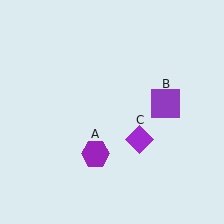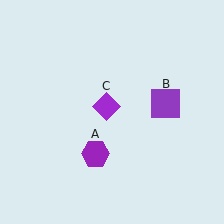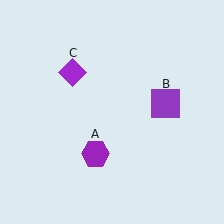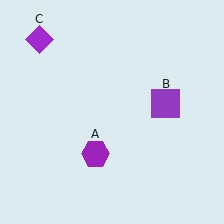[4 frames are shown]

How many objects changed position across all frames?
1 object changed position: purple diamond (object C).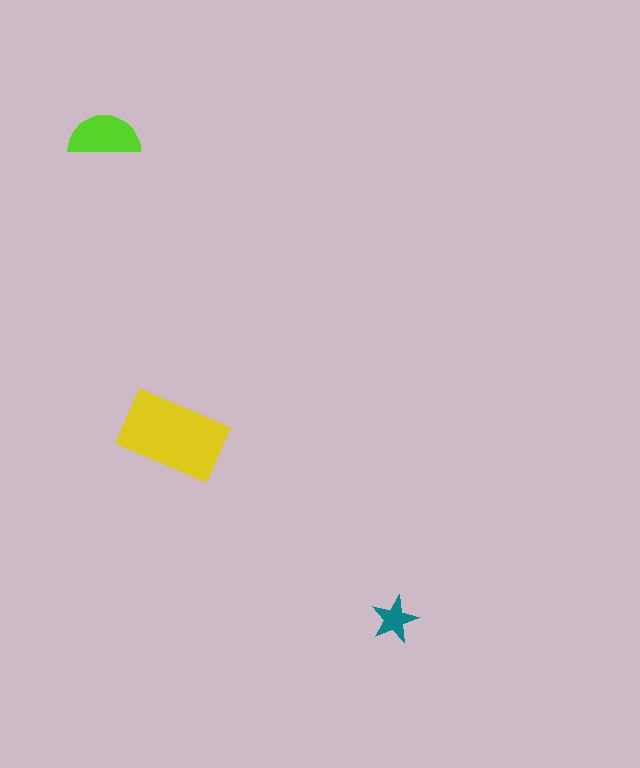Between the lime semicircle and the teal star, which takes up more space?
The lime semicircle.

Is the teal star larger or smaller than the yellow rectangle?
Smaller.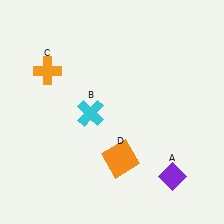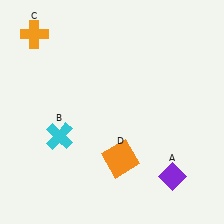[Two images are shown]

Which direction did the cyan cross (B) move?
The cyan cross (B) moved left.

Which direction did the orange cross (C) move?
The orange cross (C) moved up.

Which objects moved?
The objects that moved are: the cyan cross (B), the orange cross (C).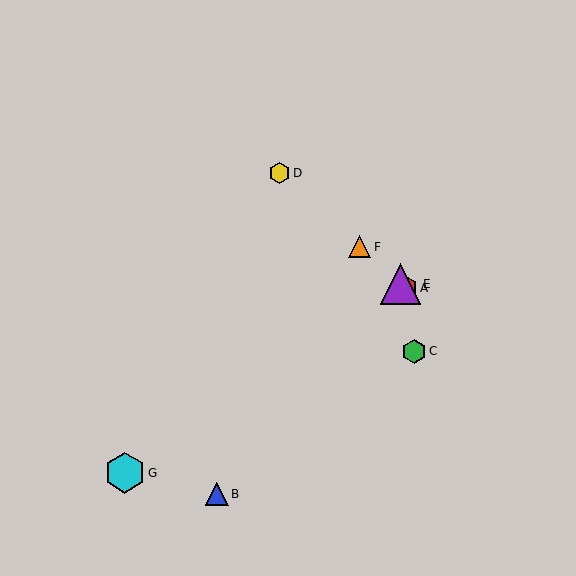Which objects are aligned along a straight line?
Objects A, D, E, F are aligned along a straight line.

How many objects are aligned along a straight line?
4 objects (A, D, E, F) are aligned along a straight line.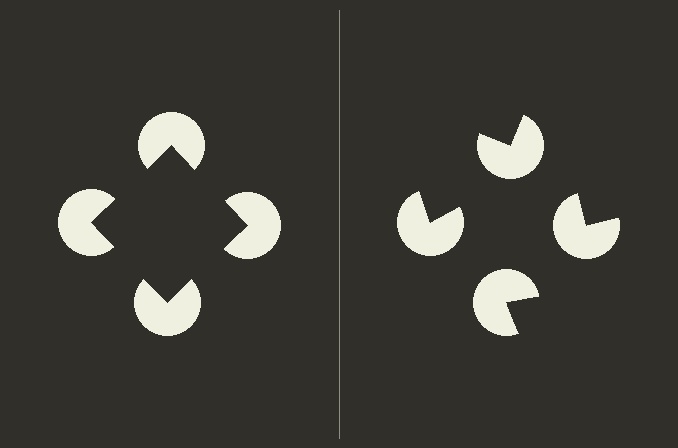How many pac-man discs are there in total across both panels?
8 — 4 on each side.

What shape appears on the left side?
An illusory square.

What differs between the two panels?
The pac-man discs are positioned identically on both sides; only the wedge orientations differ. On the left they align to a square; on the right they are misaligned.